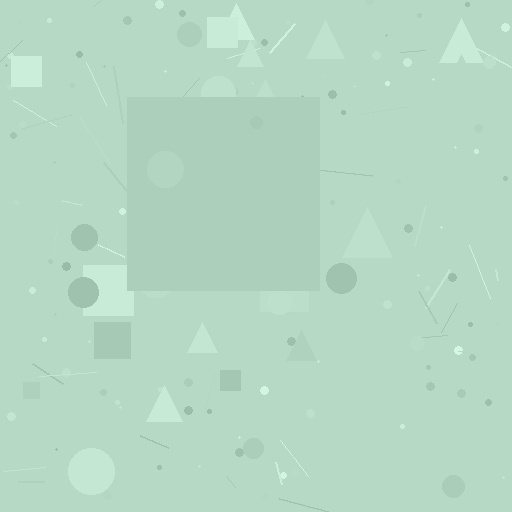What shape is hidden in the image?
A square is hidden in the image.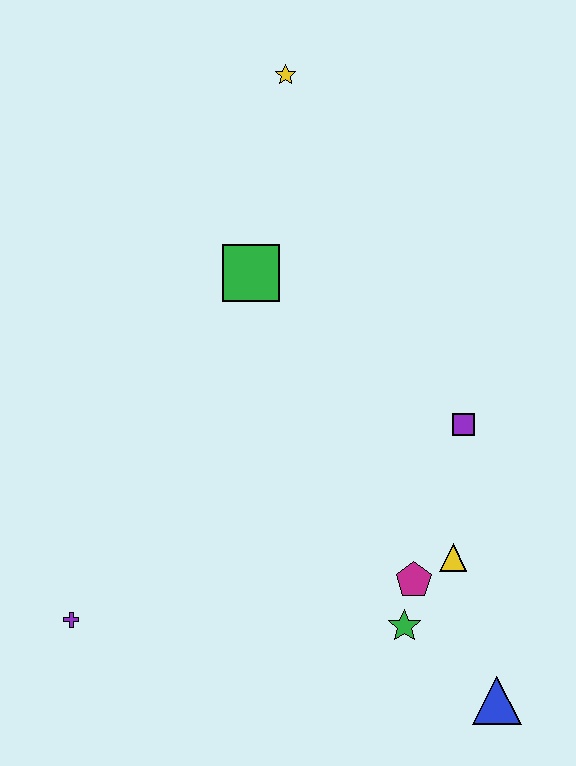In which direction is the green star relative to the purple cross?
The green star is to the right of the purple cross.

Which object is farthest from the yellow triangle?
The yellow star is farthest from the yellow triangle.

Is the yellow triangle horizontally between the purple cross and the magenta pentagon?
No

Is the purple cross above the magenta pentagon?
No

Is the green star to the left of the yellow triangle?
Yes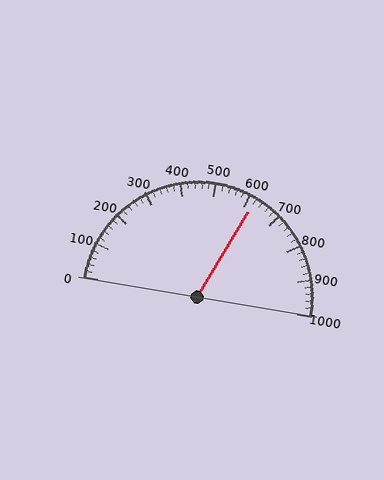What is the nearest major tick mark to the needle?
The nearest major tick mark is 600.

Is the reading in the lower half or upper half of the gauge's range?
The reading is in the upper half of the range (0 to 1000).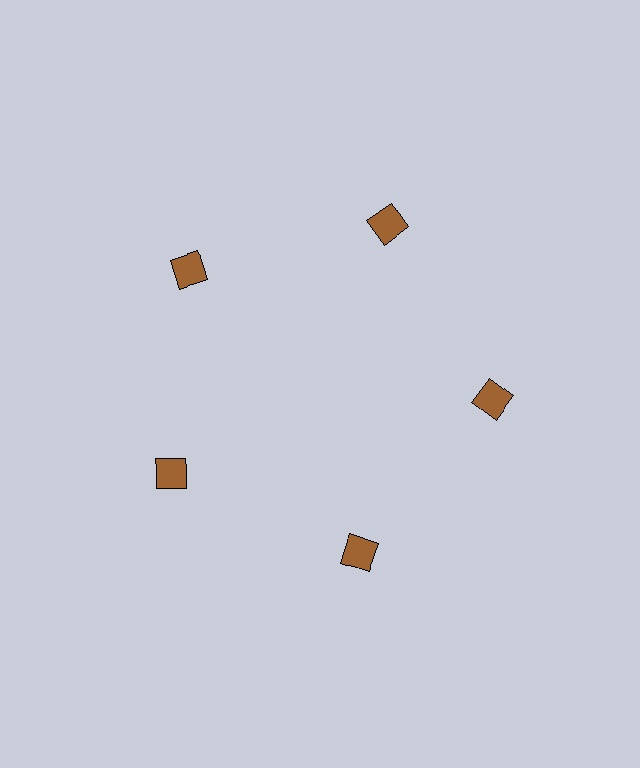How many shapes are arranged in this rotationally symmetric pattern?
There are 5 shapes, arranged in 5 groups of 1.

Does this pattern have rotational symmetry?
Yes, this pattern has 5-fold rotational symmetry. It looks the same after rotating 72 degrees around the center.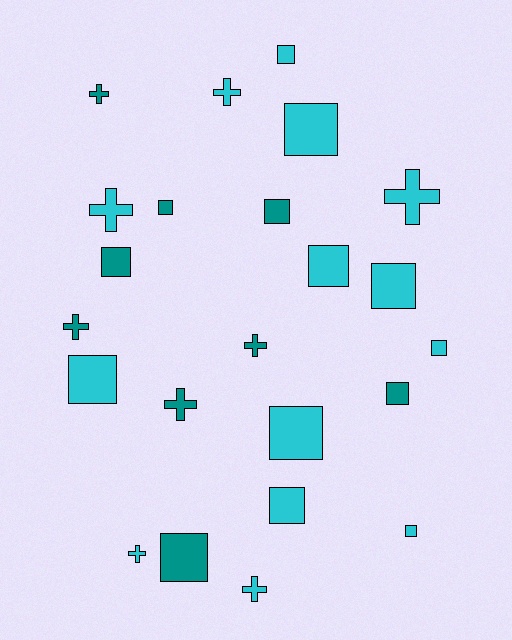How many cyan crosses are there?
There are 5 cyan crosses.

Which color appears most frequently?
Cyan, with 14 objects.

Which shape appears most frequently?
Square, with 14 objects.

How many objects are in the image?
There are 23 objects.